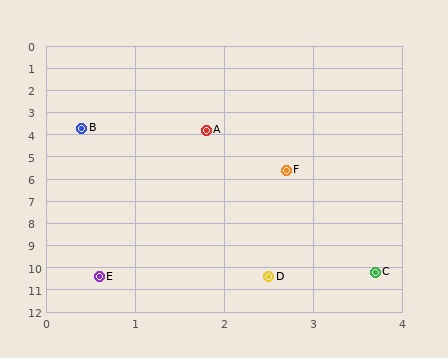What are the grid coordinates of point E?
Point E is at approximately (0.6, 10.4).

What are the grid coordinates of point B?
Point B is at approximately (0.4, 3.7).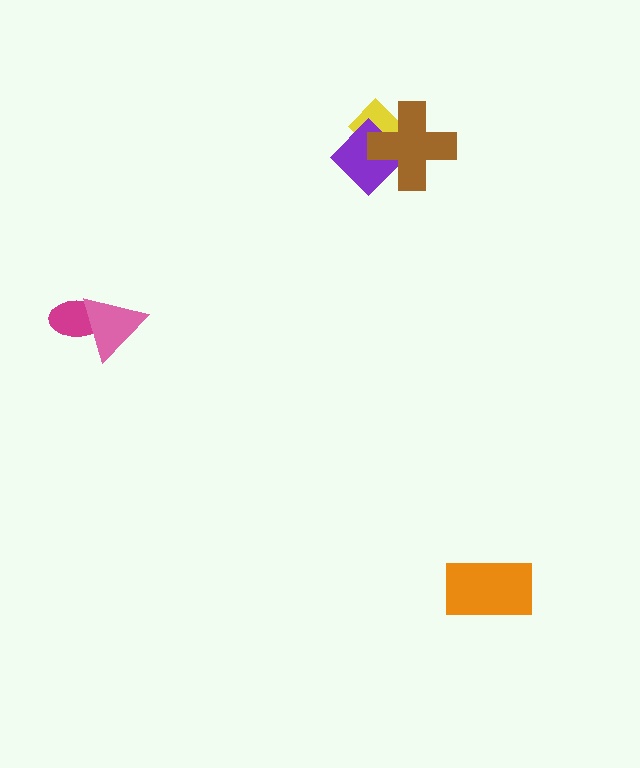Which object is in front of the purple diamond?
The brown cross is in front of the purple diamond.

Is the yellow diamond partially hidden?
Yes, it is partially covered by another shape.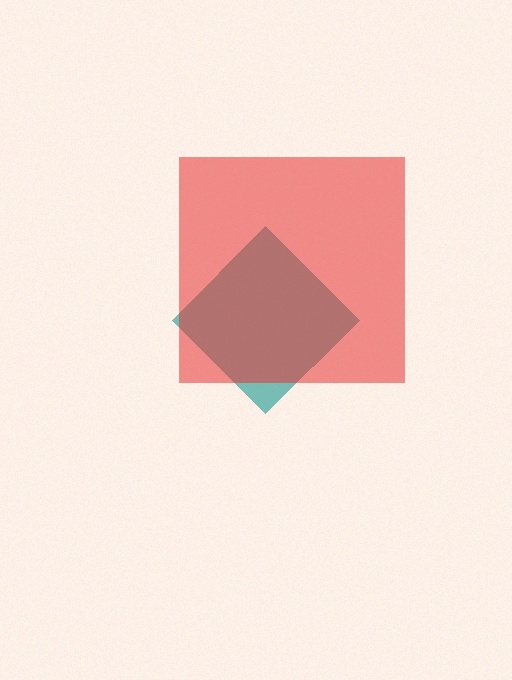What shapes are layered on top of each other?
The layered shapes are: a teal diamond, a red square.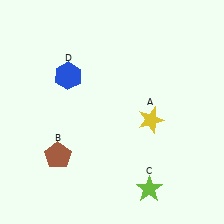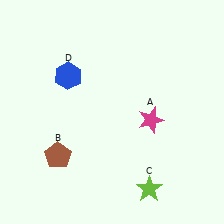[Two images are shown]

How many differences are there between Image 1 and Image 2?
There is 1 difference between the two images.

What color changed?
The star (A) changed from yellow in Image 1 to magenta in Image 2.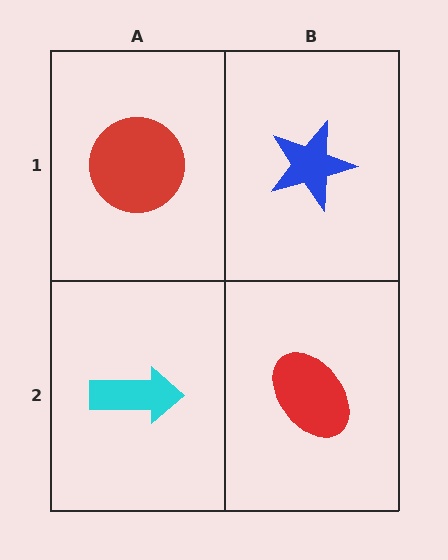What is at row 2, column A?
A cyan arrow.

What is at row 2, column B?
A red ellipse.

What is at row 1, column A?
A red circle.